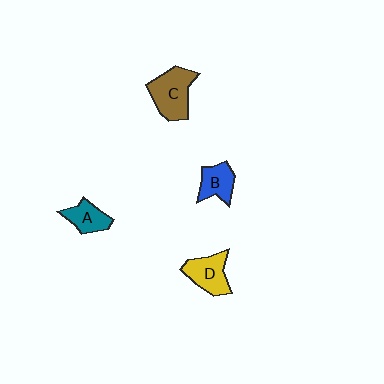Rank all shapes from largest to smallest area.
From largest to smallest: C (brown), D (yellow), B (blue), A (teal).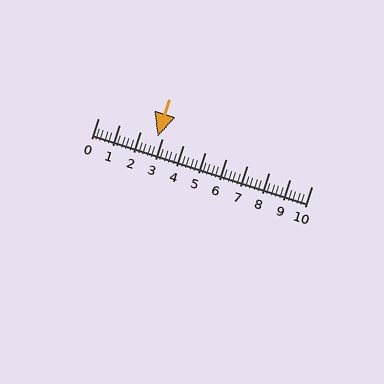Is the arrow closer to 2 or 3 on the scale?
The arrow is closer to 3.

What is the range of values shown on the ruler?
The ruler shows values from 0 to 10.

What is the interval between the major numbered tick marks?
The major tick marks are spaced 1 units apart.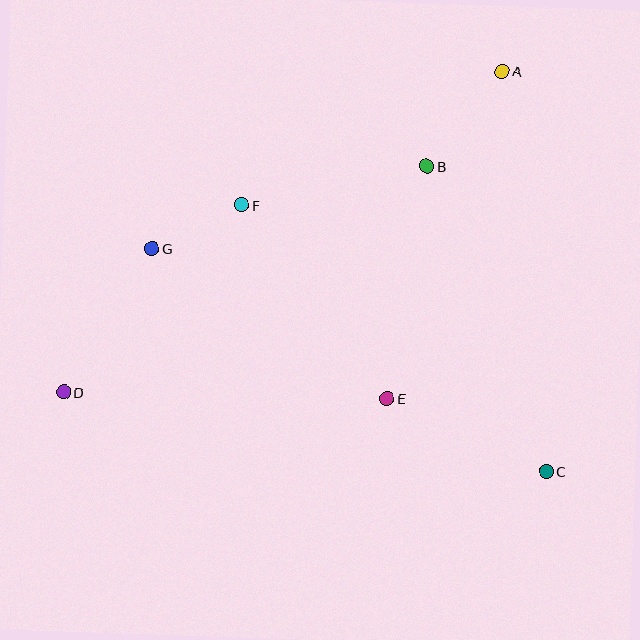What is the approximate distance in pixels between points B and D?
The distance between B and D is approximately 428 pixels.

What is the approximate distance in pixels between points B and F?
The distance between B and F is approximately 189 pixels.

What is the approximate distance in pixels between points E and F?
The distance between E and F is approximately 242 pixels.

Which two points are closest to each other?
Points F and G are closest to each other.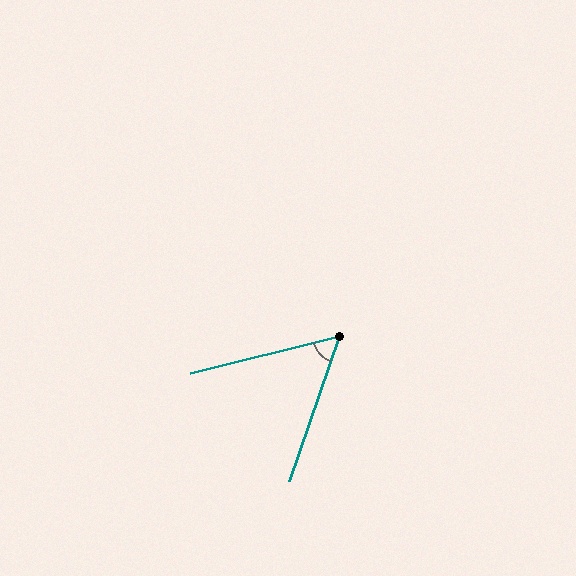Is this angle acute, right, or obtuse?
It is acute.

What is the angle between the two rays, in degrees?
Approximately 57 degrees.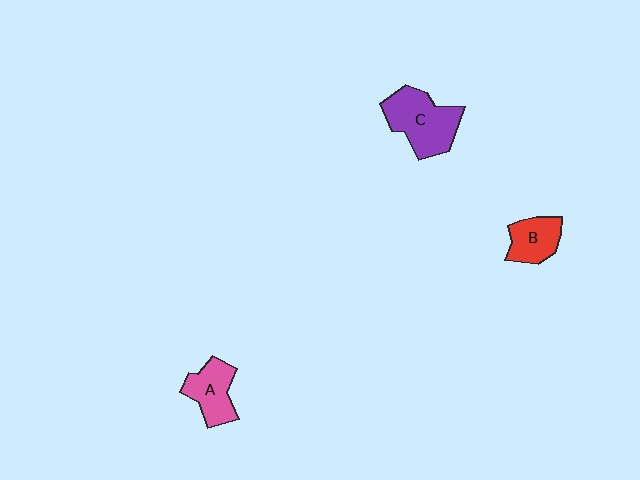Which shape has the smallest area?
Shape B (red).